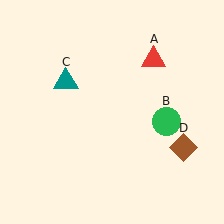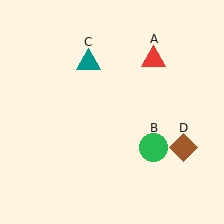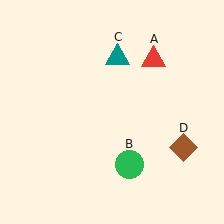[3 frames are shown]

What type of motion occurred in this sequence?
The green circle (object B), teal triangle (object C) rotated clockwise around the center of the scene.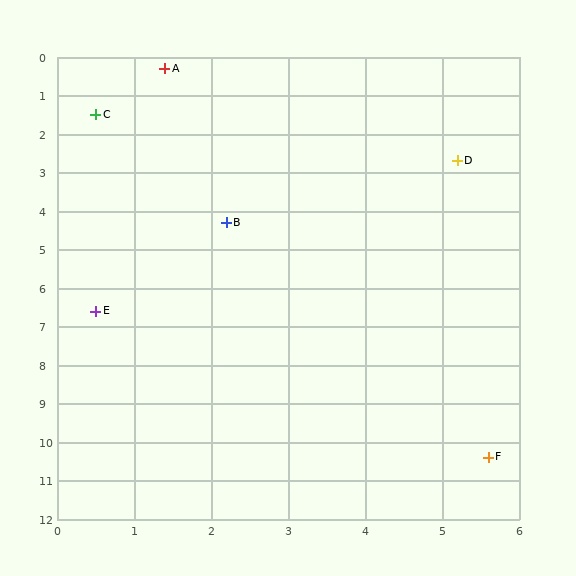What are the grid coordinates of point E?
Point E is at approximately (0.5, 6.6).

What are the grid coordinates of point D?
Point D is at approximately (5.2, 2.7).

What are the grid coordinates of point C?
Point C is at approximately (0.5, 1.5).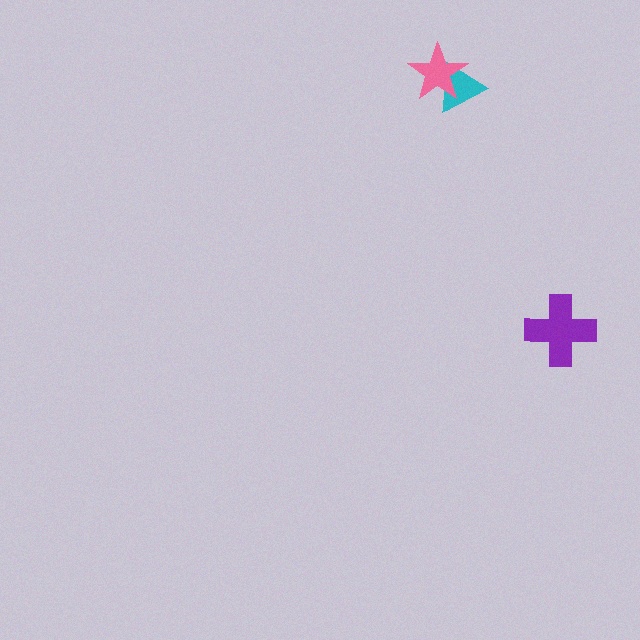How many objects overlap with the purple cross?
0 objects overlap with the purple cross.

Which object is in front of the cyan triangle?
The pink star is in front of the cyan triangle.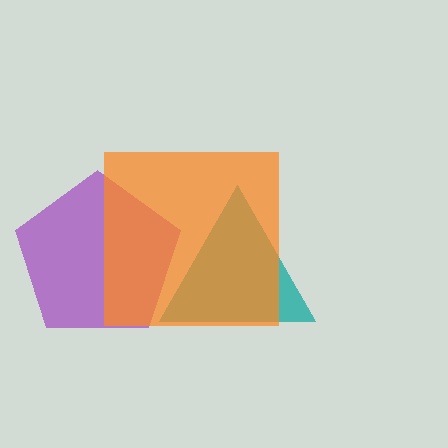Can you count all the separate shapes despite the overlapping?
Yes, there are 3 separate shapes.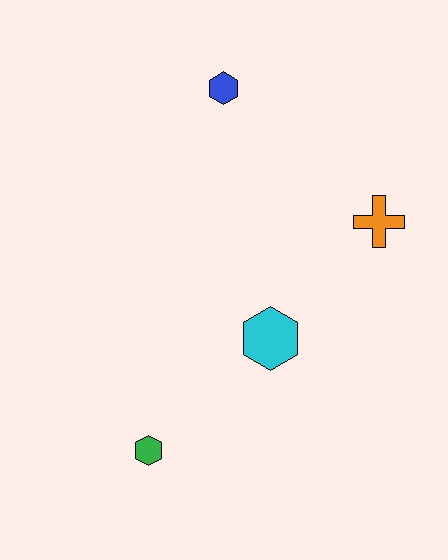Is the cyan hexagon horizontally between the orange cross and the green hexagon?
Yes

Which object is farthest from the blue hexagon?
The green hexagon is farthest from the blue hexagon.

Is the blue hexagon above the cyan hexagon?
Yes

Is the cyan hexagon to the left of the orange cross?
Yes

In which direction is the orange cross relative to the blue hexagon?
The orange cross is to the right of the blue hexagon.